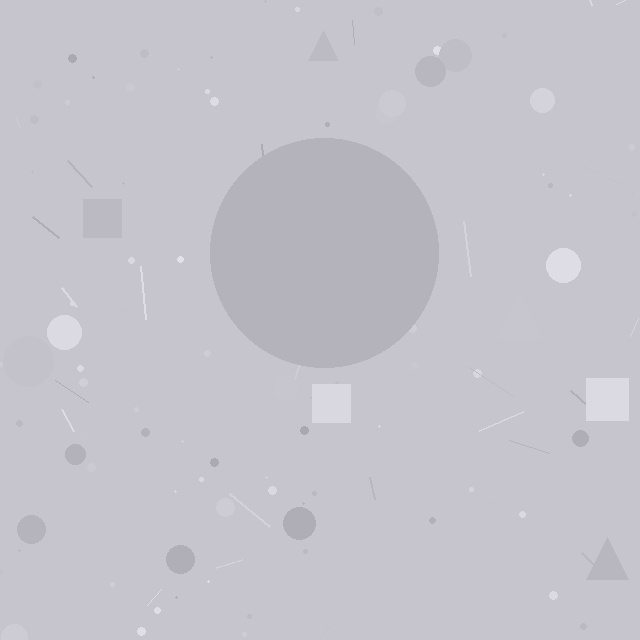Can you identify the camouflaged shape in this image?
The camouflaged shape is a circle.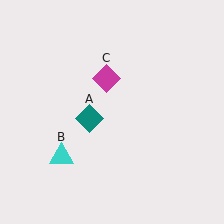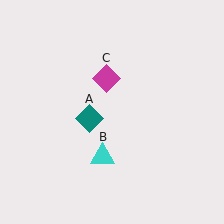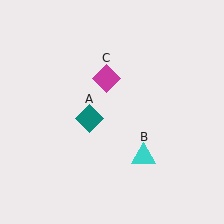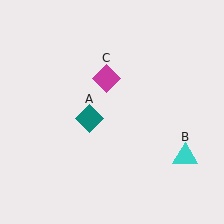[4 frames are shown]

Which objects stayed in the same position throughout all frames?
Teal diamond (object A) and magenta diamond (object C) remained stationary.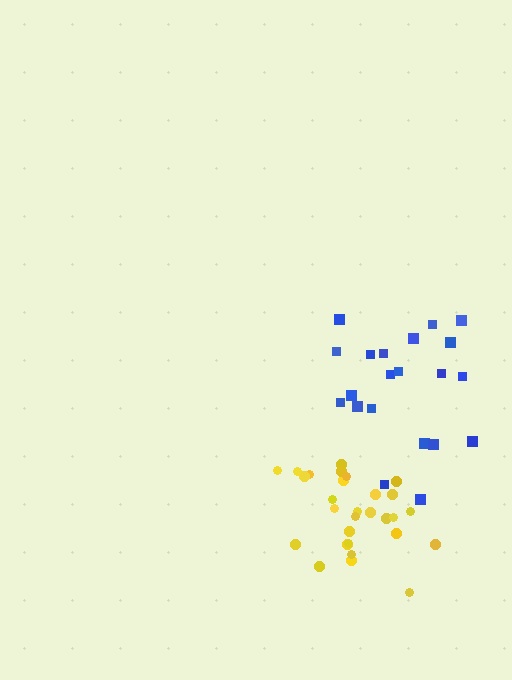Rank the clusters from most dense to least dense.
yellow, blue.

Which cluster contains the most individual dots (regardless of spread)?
Yellow (30).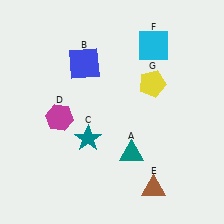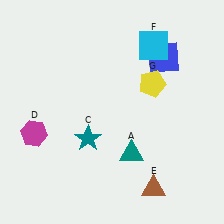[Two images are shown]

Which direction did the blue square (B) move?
The blue square (B) moved right.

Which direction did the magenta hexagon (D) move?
The magenta hexagon (D) moved left.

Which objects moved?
The objects that moved are: the blue square (B), the magenta hexagon (D).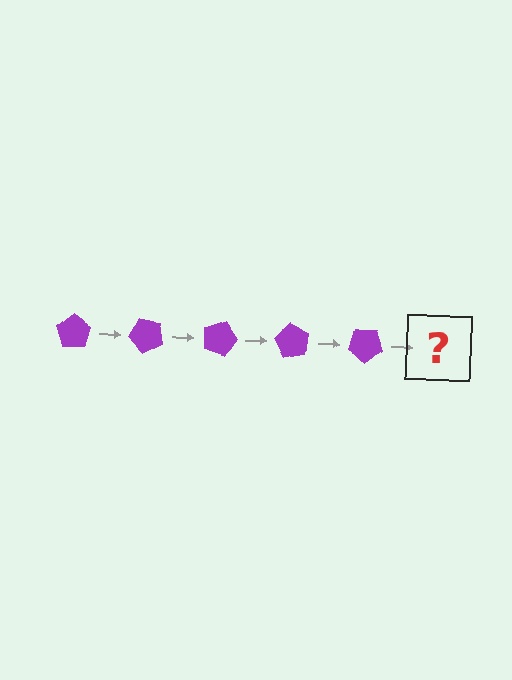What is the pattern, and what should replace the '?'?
The pattern is that the pentagon rotates 45 degrees each step. The '?' should be a purple pentagon rotated 225 degrees.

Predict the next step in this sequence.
The next step is a purple pentagon rotated 225 degrees.